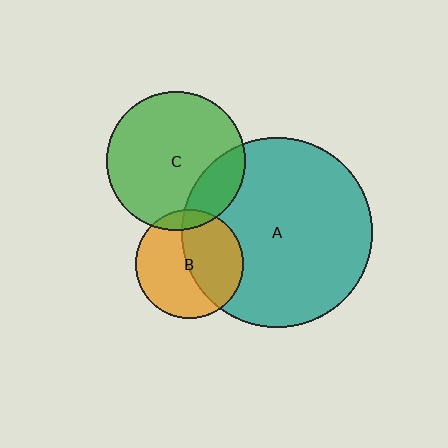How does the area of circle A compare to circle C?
Approximately 1.9 times.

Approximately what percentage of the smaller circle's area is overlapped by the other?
Approximately 10%.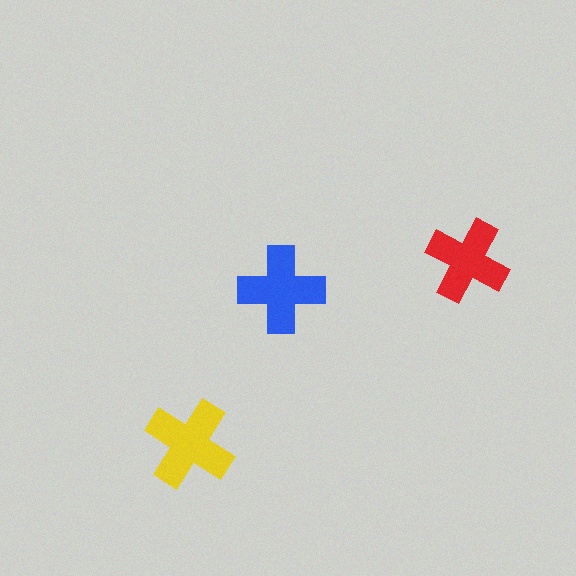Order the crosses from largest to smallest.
the yellow one, the blue one, the red one.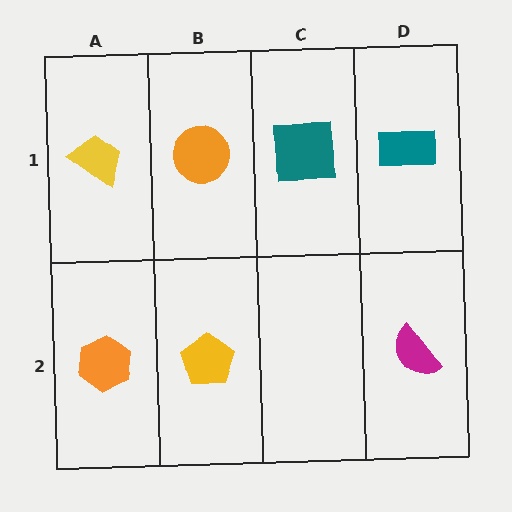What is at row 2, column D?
A magenta semicircle.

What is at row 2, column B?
A yellow pentagon.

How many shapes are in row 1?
4 shapes.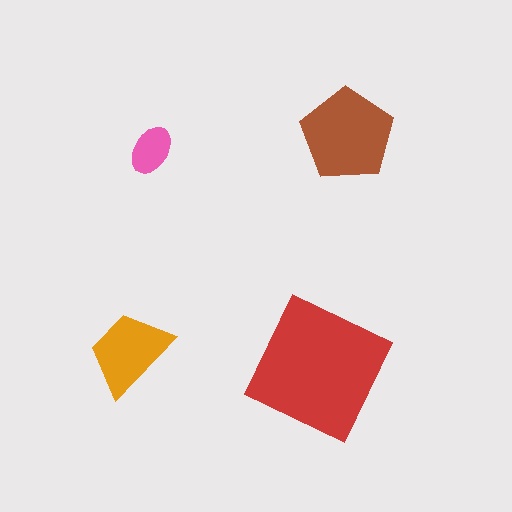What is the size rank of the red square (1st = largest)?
1st.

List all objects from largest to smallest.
The red square, the brown pentagon, the orange trapezoid, the pink ellipse.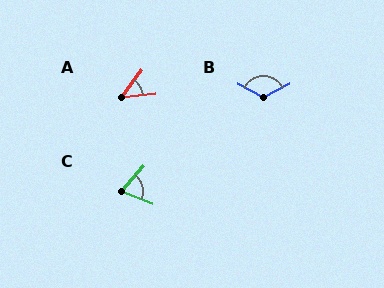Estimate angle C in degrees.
Approximately 71 degrees.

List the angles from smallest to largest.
A (46°), C (71°), B (126°).